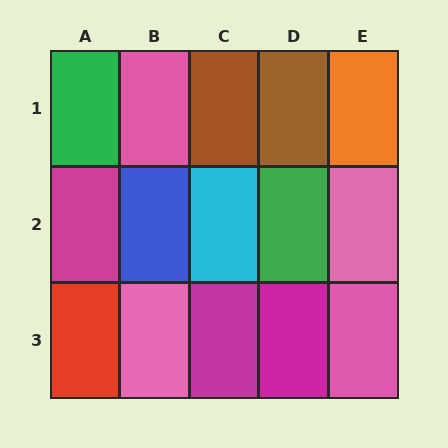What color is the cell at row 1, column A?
Green.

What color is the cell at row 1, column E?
Orange.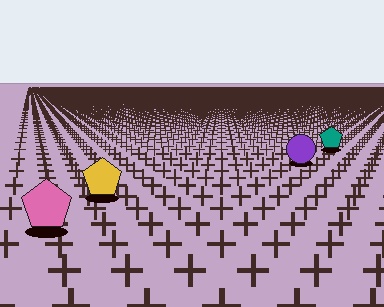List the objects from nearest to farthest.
From nearest to farthest: the pink pentagon, the yellow pentagon, the purple circle, the teal pentagon.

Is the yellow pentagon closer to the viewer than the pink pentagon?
No. The pink pentagon is closer — you can tell from the texture gradient: the ground texture is coarser near it.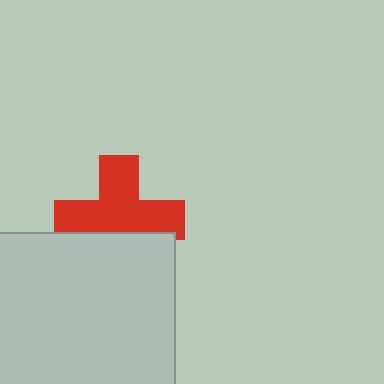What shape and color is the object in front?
The object in front is a light gray square.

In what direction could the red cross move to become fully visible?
The red cross could move up. That would shift it out from behind the light gray square entirely.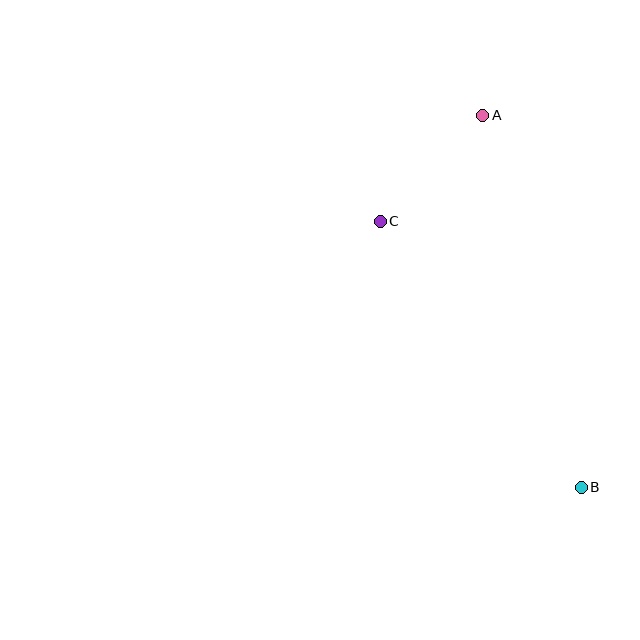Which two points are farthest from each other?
Points A and B are farthest from each other.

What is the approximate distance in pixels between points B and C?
The distance between B and C is approximately 333 pixels.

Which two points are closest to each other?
Points A and C are closest to each other.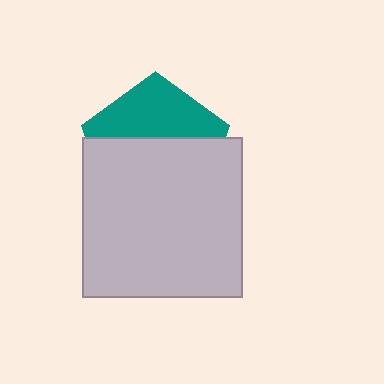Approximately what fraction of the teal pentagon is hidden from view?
Roughly 60% of the teal pentagon is hidden behind the light gray square.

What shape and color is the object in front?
The object in front is a light gray square.